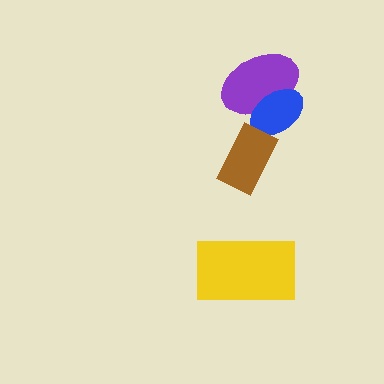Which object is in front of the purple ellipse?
The blue ellipse is in front of the purple ellipse.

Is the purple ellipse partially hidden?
Yes, it is partially covered by another shape.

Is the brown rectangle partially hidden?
No, no other shape covers it.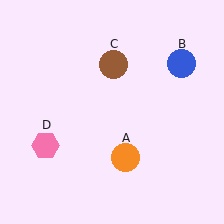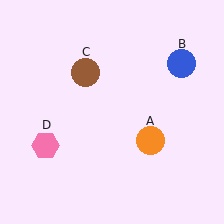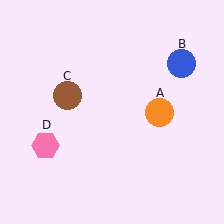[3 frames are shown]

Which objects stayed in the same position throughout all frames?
Blue circle (object B) and pink hexagon (object D) remained stationary.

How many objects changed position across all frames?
2 objects changed position: orange circle (object A), brown circle (object C).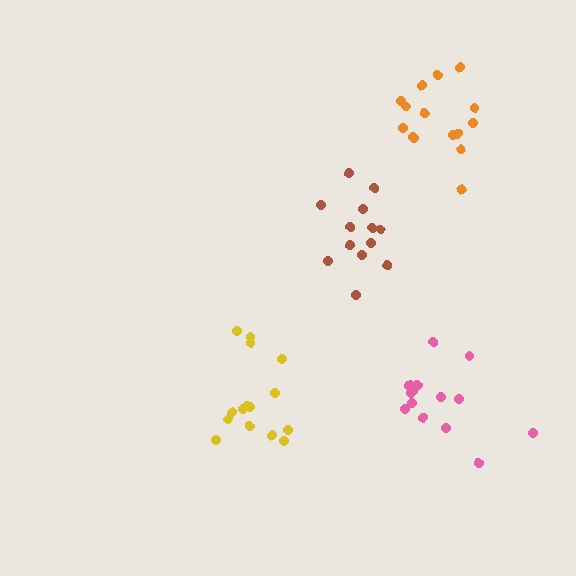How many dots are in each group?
Group 1: 15 dots, Group 2: 15 dots, Group 3: 13 dots, Group 4: 15 dots (58 total).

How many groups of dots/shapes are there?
There are 4 groups.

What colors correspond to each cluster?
The clusters are colored: yellow, orange, brown, pink.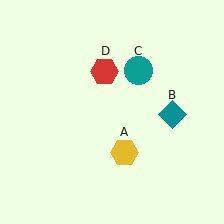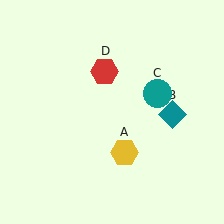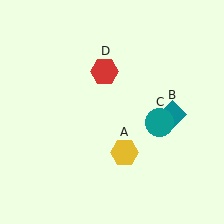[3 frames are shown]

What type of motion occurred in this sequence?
The teal circle (object C) rotated clockwise around the center of the scene.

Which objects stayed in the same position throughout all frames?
Yellow hexagon (object A) and teal diamond (object B) and red hexagon (object D) remained stationary.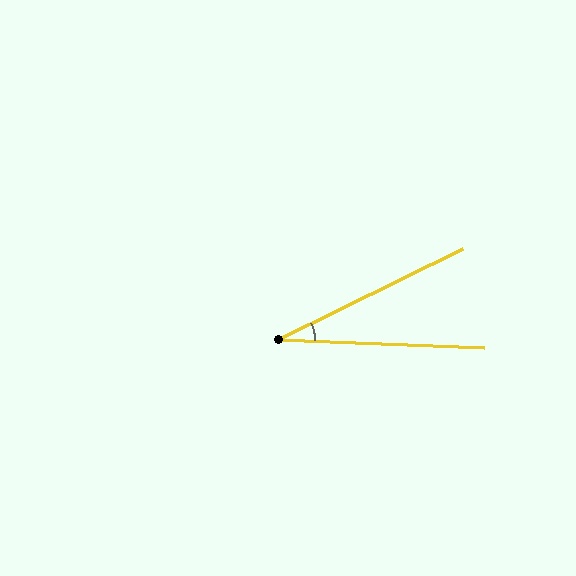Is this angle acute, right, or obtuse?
It is acute.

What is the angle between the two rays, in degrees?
Approximately 28 degrees.